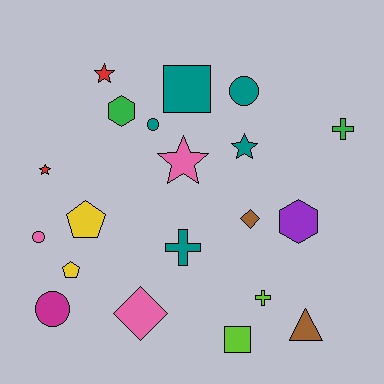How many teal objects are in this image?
There are 5 teal objects.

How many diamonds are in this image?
There are 2 diamonds.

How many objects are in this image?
There are 20 objects.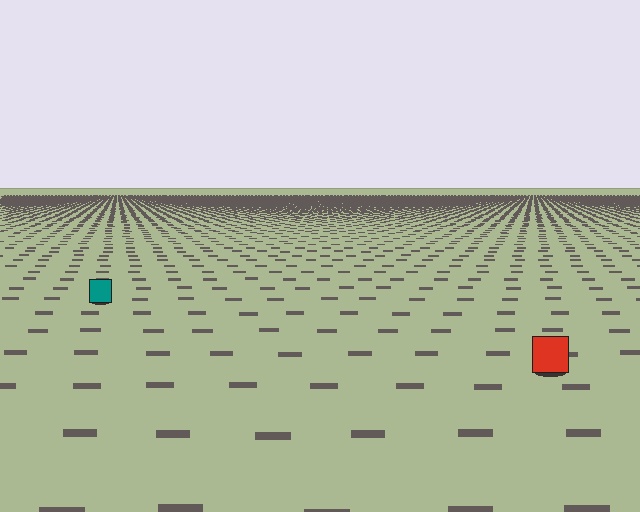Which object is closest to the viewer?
The red square is closest. The texture marks near it are larger and more spread out.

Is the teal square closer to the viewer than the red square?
No. The red square is closer — you can tell from the texture gradient: the ground texture is coarser near it.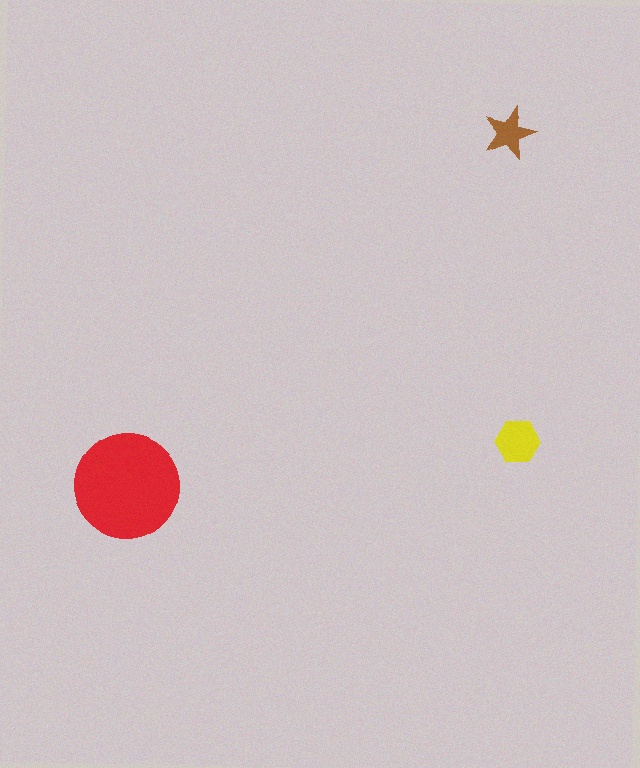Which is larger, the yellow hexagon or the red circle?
The red circle.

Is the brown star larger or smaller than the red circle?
Smaller.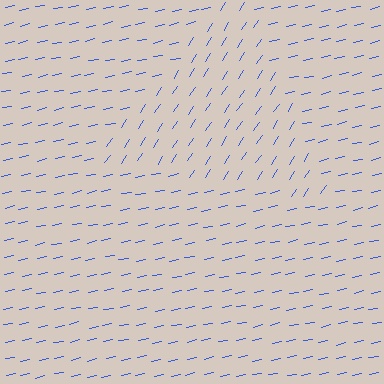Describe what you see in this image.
The image is filled with small blue line segments. A triangle region in the image has lines oriented differently from the surrounding lines, creating a visible texture boundary.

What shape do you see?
I see a triangle.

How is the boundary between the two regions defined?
The boundary is defined purely by a change in line orientation (approximately 45 degrees difference). All lines are the same color and thickness.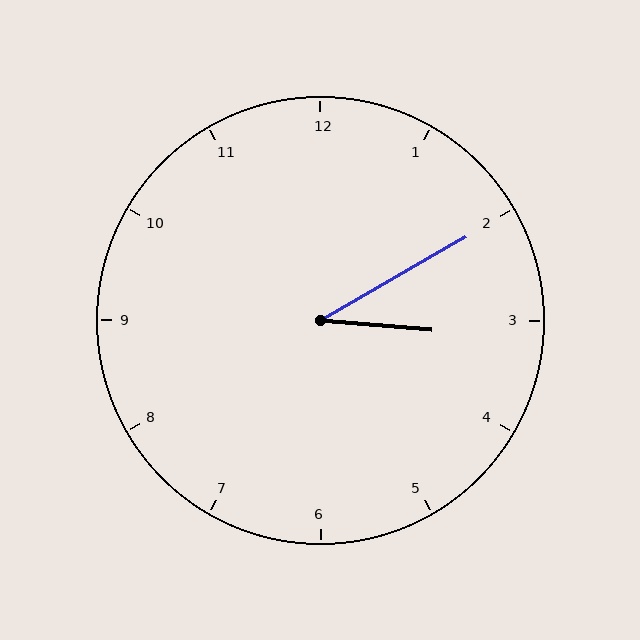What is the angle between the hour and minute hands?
Approximately 35 degrees.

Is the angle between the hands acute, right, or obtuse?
It is acute.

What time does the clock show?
3:10.